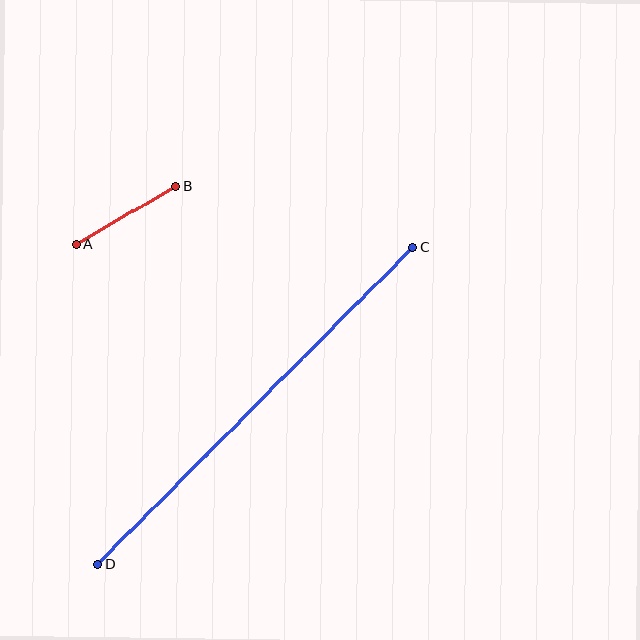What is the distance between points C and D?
The distance is approximately 447 pixels.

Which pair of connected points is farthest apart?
Points C and D are farthest apart.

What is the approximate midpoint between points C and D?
The midpoint is at approximately (255, 406) pixels.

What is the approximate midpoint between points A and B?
The midpoint is at approximately (126, 215) pixels.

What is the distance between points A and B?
The distance is approximately 114 pixels.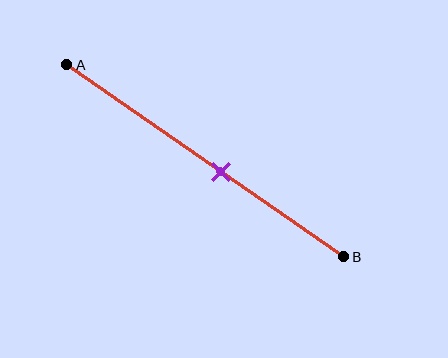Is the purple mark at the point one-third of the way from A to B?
No, the mark is at about 55% from A, not at the 33% one-third point.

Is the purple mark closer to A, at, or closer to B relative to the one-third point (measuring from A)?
The purple mark is closer to point B than the one-third point of segment AB.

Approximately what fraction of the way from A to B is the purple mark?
The purple mark is approximately 55% of the way from A to B.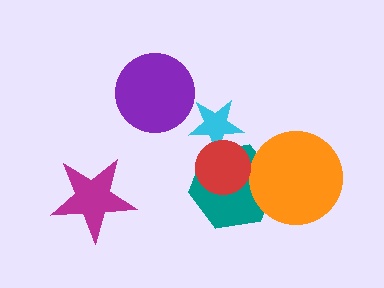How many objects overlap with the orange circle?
1 object overlaps with the orange circle.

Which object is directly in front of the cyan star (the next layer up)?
The teal hexagon is directly in front of the cyan star.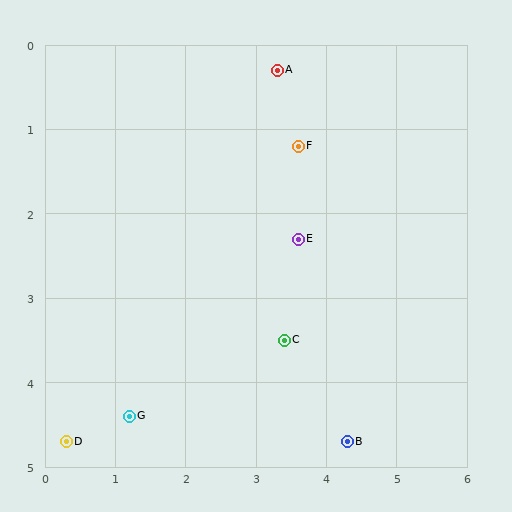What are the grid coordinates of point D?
Point D is at approximately (0.3, 4.7).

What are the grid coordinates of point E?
Point E is at approximately (3.6, 2.3).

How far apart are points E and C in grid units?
Points E and C are about 1.2 grid units apart.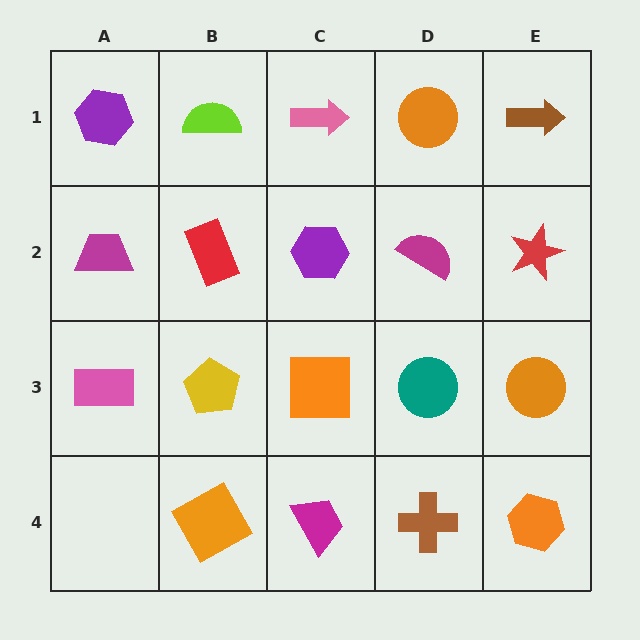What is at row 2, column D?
A magenta semicircle.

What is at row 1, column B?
A lime semicircle.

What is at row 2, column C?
A purple hexagon.